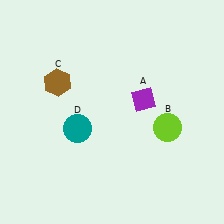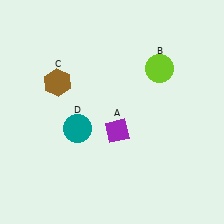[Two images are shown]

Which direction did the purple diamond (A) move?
The purple diamond (A) moved down.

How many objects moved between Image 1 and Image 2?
2 objects moved between the two images.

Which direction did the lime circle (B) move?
The lime circle (B) moved up.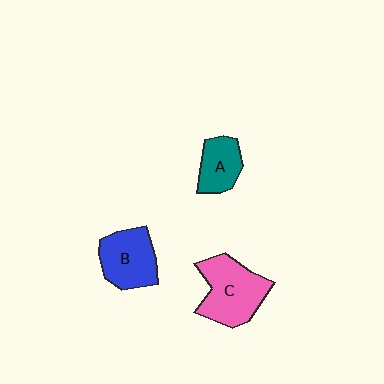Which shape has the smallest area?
Shape A (teal).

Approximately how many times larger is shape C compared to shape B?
Approximately 1.2 times.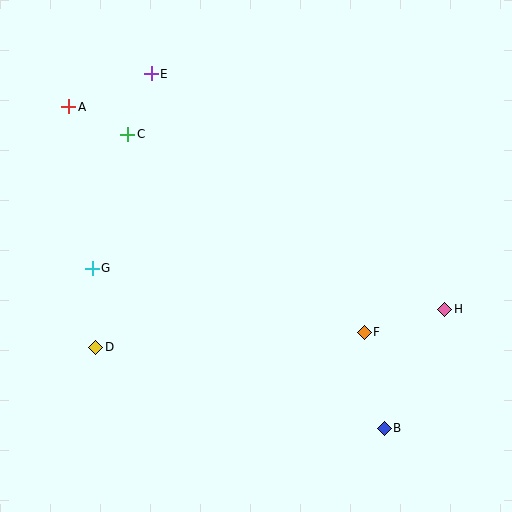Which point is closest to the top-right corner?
Point H is closest to the top-right corner.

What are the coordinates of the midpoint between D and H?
The midpoint between D and H is at (270, 328).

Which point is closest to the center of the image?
Point F at (364, 332) is closest to the center.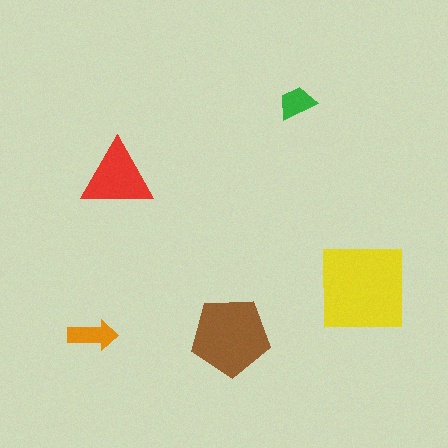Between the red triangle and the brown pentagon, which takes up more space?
The brown pentagon.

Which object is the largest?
The yellow square.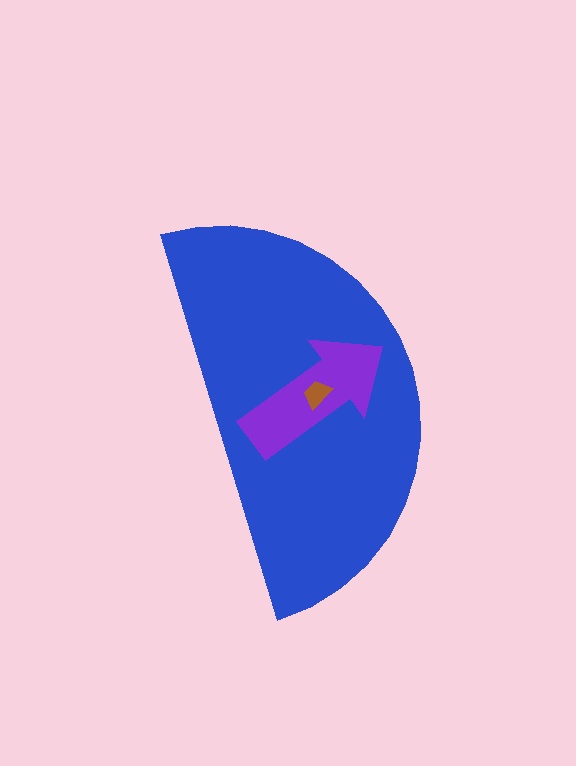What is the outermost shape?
The blue semicircle.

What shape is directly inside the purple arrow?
The brown trapezoid.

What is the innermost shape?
The brown trapezoid.